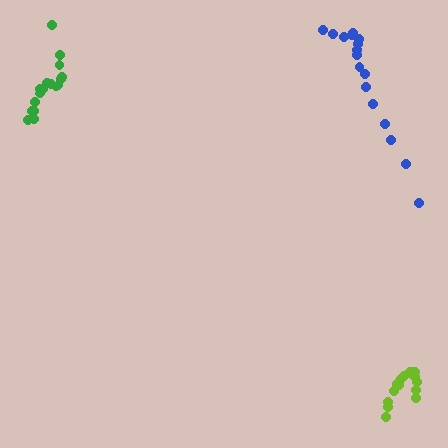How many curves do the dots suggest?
There are 3 distinct paths.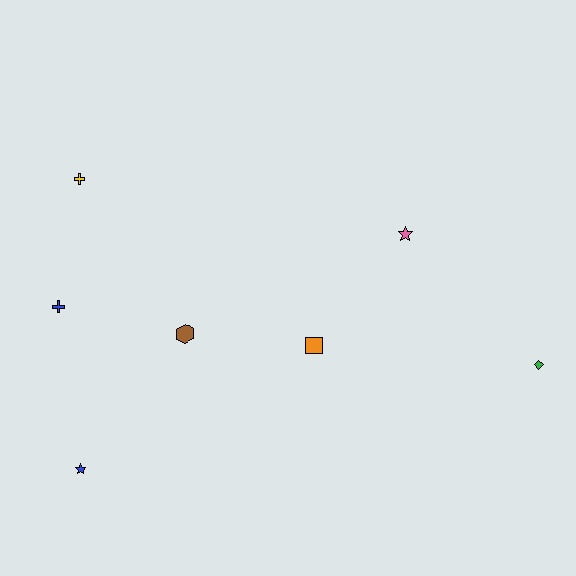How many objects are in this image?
There are 7 objects.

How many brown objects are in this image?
There is 1 brown object.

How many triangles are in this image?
There are no triangles.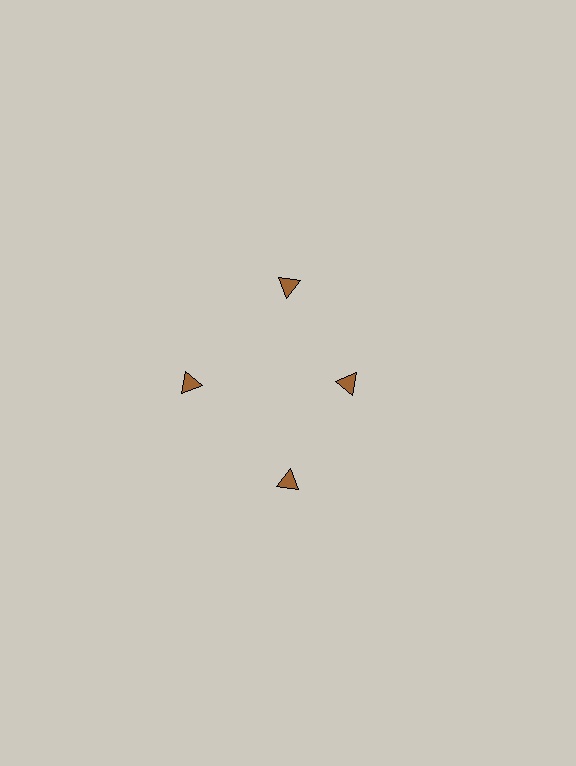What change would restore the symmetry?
The symmetry would be restored by moving it outward, back onto the ring so that all 4 triangles sit at equal angles and equal distance from the center.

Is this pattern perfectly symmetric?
No. The 4 brown triangles are arranged in a ring, but one element near the 3 o'clock position is pulled inward toward the center, breaking the 4-fold rotational symmetry.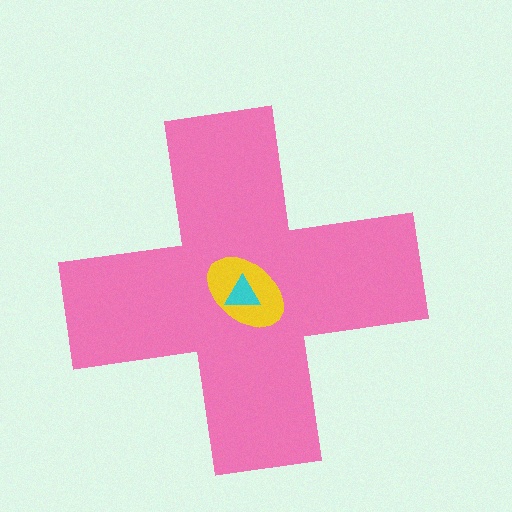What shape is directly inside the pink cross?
The yellow ellipse.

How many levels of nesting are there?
3.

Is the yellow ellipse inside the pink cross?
Yes.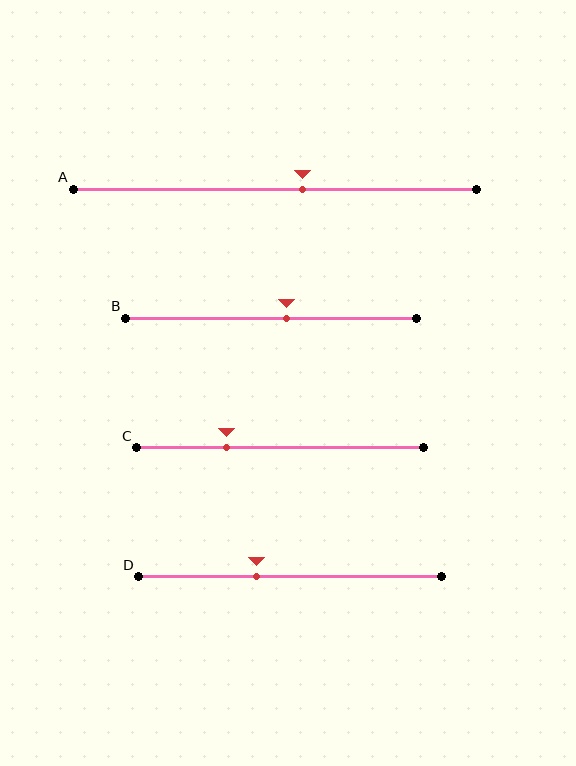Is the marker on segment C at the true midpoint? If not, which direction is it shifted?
No, the marker on segment C is shifted to the left by about 19% of the segment length.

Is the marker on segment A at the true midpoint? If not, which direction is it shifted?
No, the marker on segment A is shifted to the right by about 7% of the segment length.